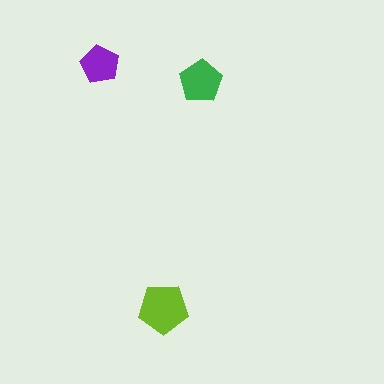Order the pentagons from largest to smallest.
the lime one, the green one, the purple one.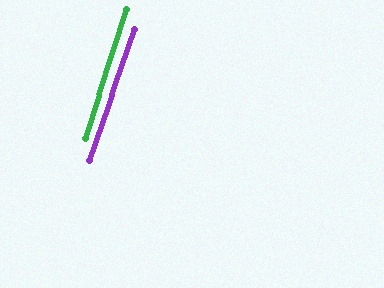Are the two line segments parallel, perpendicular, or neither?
Parallel — their directions differ by only 1.6°.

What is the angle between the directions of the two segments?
Approximately 2 degrees.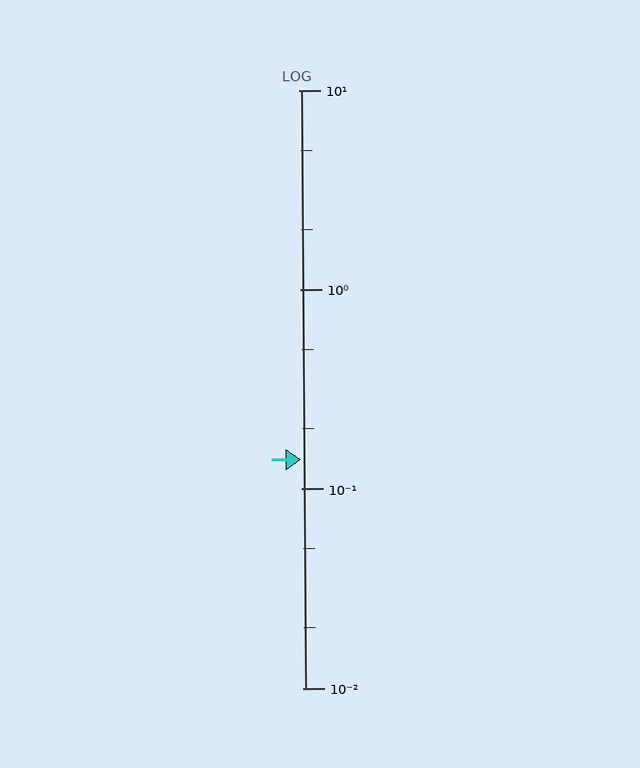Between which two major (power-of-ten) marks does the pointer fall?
The pointer is between 0.1 and 1.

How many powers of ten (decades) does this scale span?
The scale spans 3 decades, from 0.01 to 10.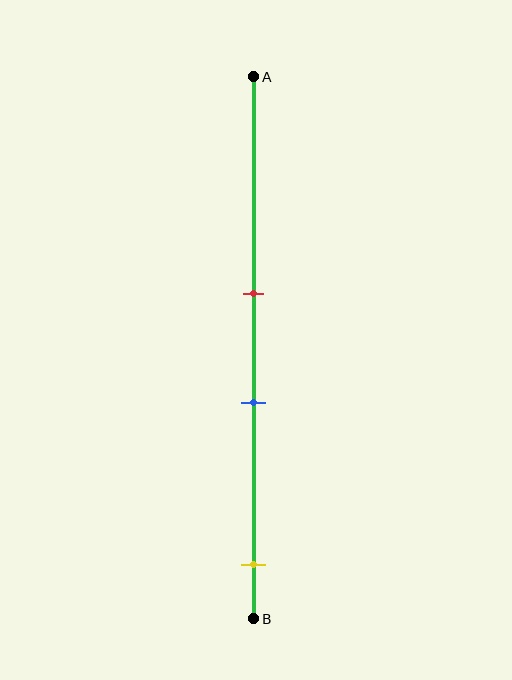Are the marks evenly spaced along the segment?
No, the marks are not evenly spaced.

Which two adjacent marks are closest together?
The red and blue marks are the closest adjacent pair.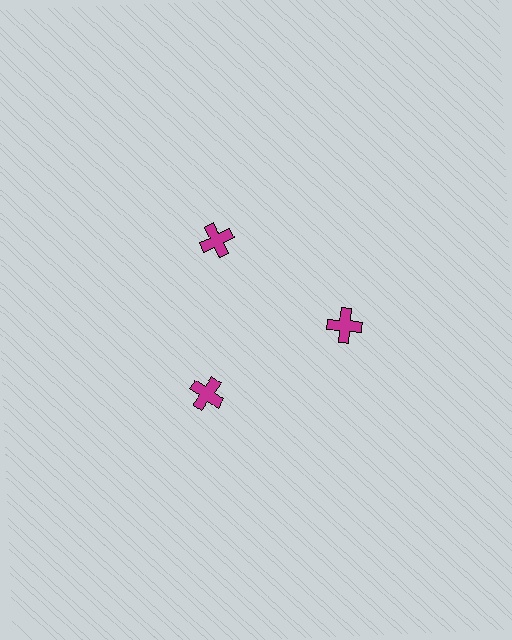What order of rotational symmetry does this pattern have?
This pattern has 3-fold rotational symmetry.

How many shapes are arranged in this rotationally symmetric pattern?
There are 3 shapes, arranged in 3 groups of 1.